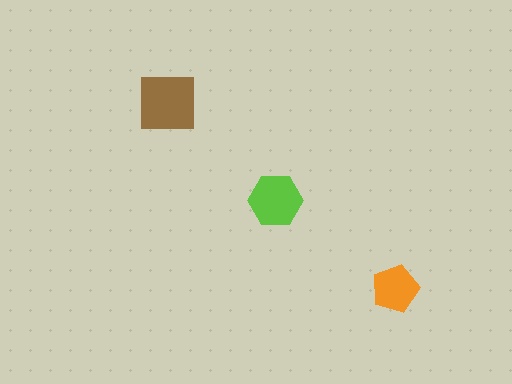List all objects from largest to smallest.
The brown square, the lime hexagon, the orange pentagon.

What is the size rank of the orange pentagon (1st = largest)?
3rd.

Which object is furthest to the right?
The orange pentagon is rightmost.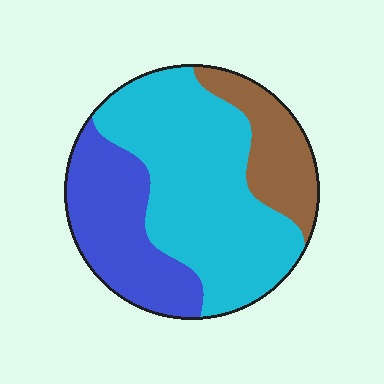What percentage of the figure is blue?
Blue covers roughly 30% of the figure.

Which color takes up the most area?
Cyan, at roughly 55%.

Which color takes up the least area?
Brown, at roughly 20%.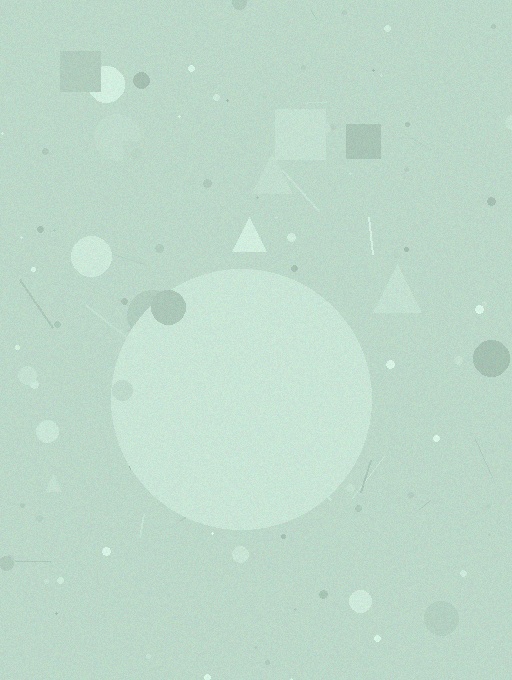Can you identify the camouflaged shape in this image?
The camouflaged shape is a circle.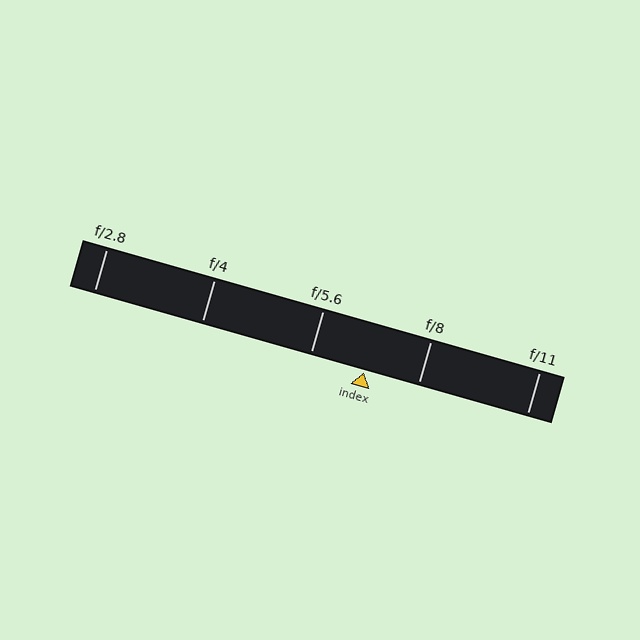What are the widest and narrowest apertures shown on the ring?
The widest aperture shown is f/2.8 and the narrowest is f/11.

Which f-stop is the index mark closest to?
The index mark is closest to f/8.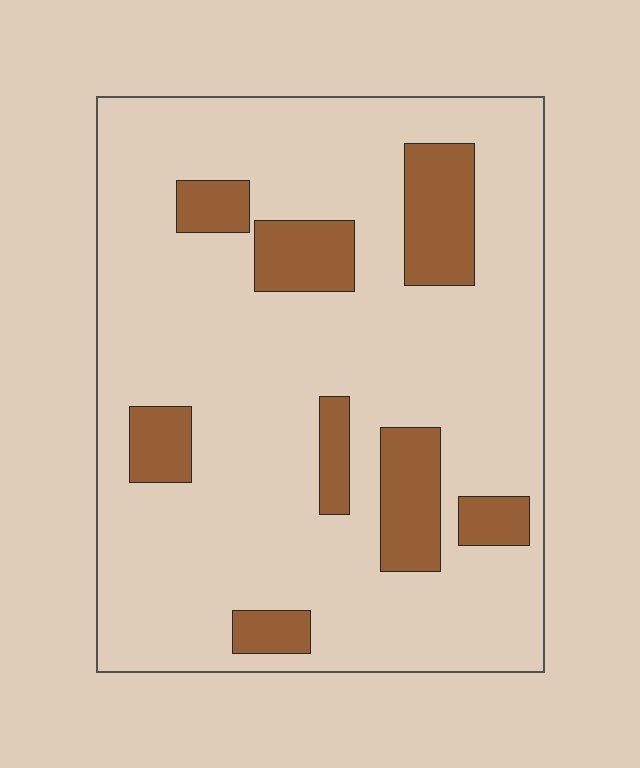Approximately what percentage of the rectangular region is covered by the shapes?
Approximately 20%.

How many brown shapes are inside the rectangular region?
8.